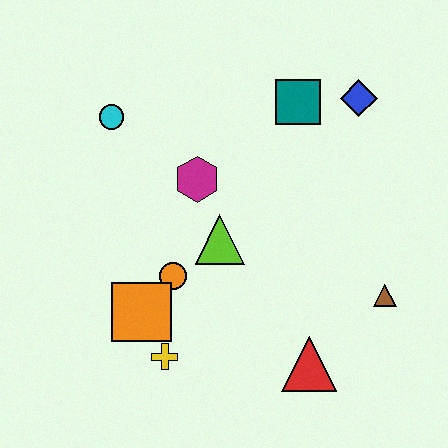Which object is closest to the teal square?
The blue diamond is closest to the teal square.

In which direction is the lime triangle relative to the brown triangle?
The lime triangle is to the left of the brown triangle.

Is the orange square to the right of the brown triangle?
No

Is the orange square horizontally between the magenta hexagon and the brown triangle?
No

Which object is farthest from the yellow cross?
The blue diamond is farthest from the yellow cross.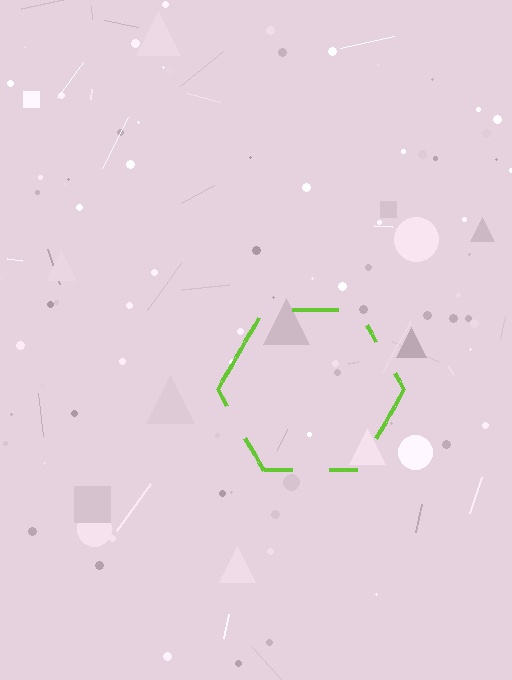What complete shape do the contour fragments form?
The contour fragments form a hexagon.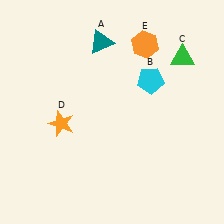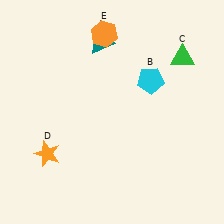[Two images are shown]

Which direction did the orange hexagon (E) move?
The orange hexagon (E) moved left.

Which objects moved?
The objects that moved are: the orange star (D), the orange hexagon (E).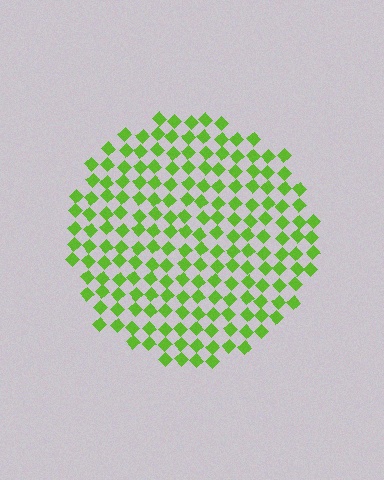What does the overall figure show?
The overall figure shows a circle.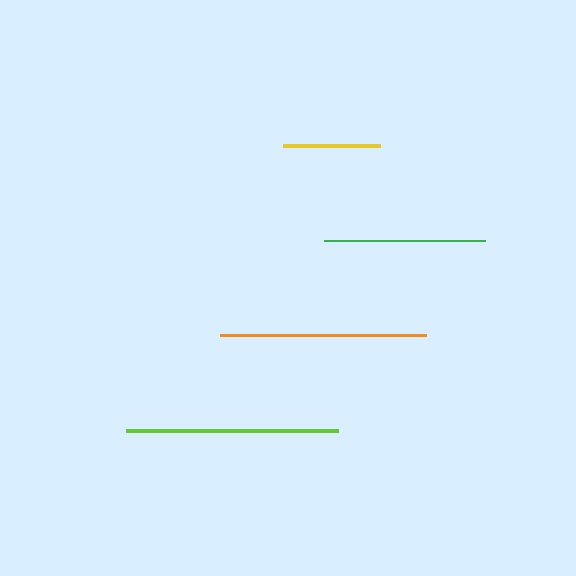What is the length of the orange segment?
The orange segment is approximately 206 pixels long.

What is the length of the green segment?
The green segment is approximately 160 pixels long.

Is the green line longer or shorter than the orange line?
The orange line is longer than the green line.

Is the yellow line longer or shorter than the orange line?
The orange line is longer than the yellow line.